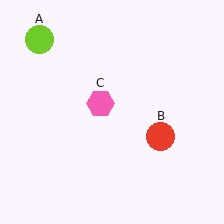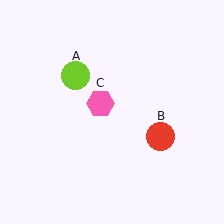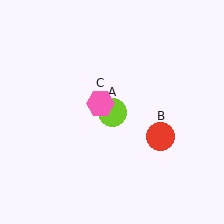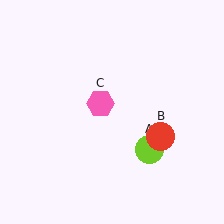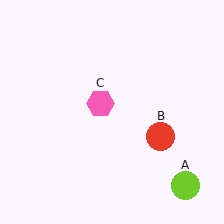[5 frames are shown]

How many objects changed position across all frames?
1 object changed position: lime circle (object A).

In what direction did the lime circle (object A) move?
The lime circle (object A) moved down and to the right.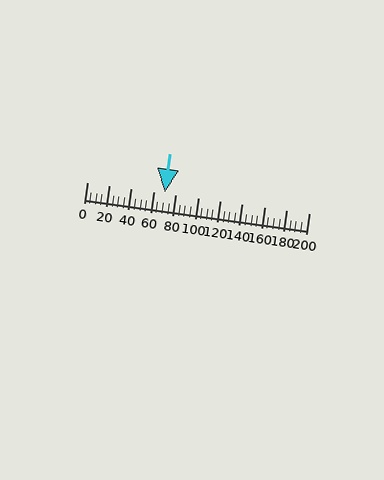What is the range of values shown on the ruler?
The ruler shows values from 0 to 200.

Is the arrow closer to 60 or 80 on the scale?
The arrow is closer to 80.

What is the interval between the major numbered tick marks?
The major tick marks are spaced 20 units apart.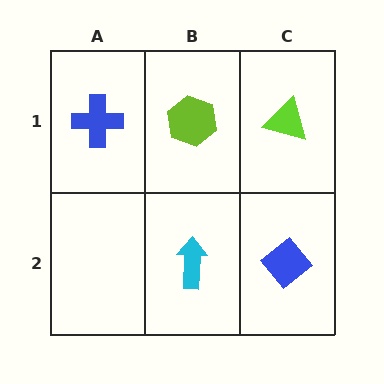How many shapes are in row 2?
2 shapes.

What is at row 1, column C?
A lime triangle.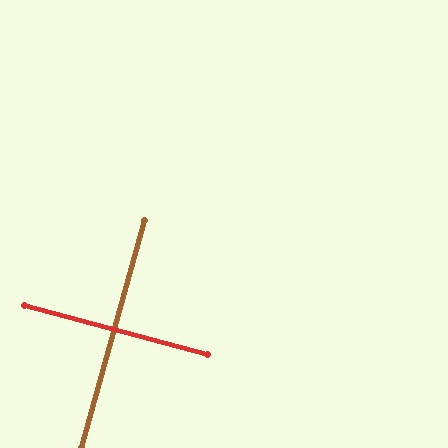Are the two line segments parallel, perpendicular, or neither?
Perpendicular — they meet at approximately 89°.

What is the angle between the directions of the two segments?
Approximately 89 degrees.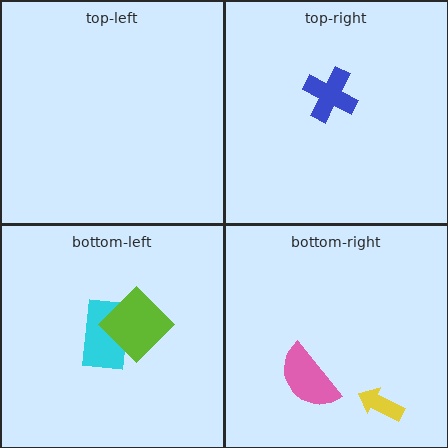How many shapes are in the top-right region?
1.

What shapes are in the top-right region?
The blue cross.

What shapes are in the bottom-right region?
The pink semicircle, the yellow arrow.